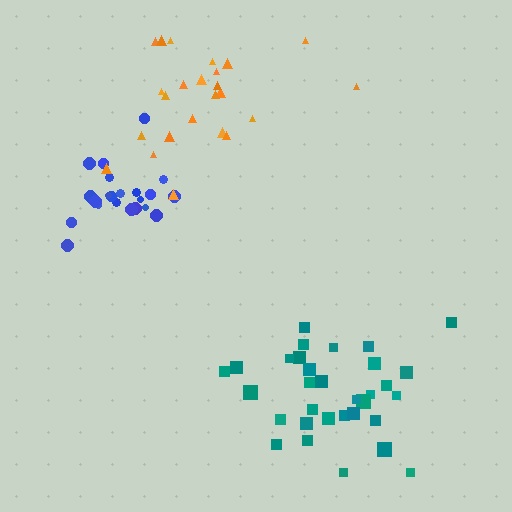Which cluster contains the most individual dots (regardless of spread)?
Teal (32).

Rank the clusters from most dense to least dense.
blue, teal, orange.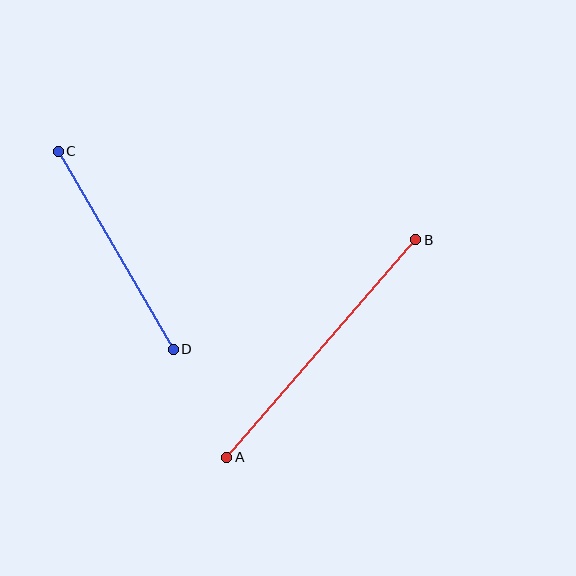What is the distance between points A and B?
The distance is approximately 288 pixels.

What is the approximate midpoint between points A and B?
The midpoint is at approximately (321, 349) pixels.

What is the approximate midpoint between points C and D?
The midpoint is at approximately (116, 250) pixels.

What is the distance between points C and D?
The distance is approximately 229 pixels.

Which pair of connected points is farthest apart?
Points A and B are farthest apart.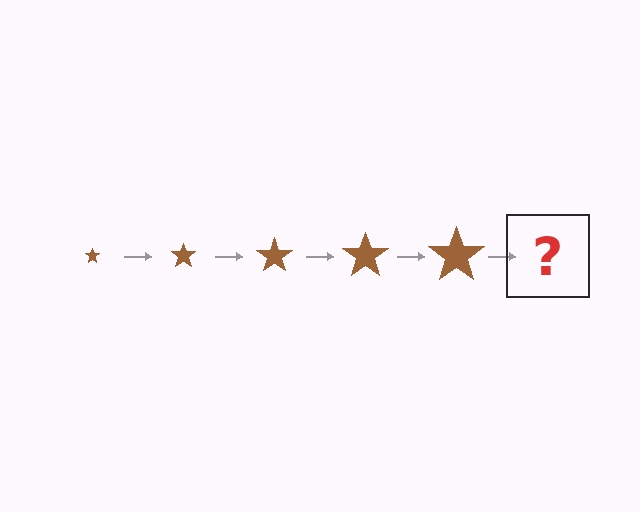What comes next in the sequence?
The next element should be a brown star, larger than the previous one.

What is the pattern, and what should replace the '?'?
The pattern is that the star gets progressively larger each step. The '?' should be a brown star, larger than the previous one.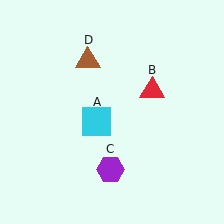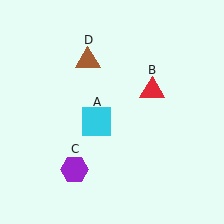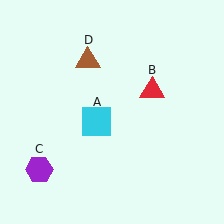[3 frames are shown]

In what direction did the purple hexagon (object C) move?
The purple hexagon (object C) moved left.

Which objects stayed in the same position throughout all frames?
Cyan square (object A) and red triangle (object B) and brown triangle (object D) remained stationary.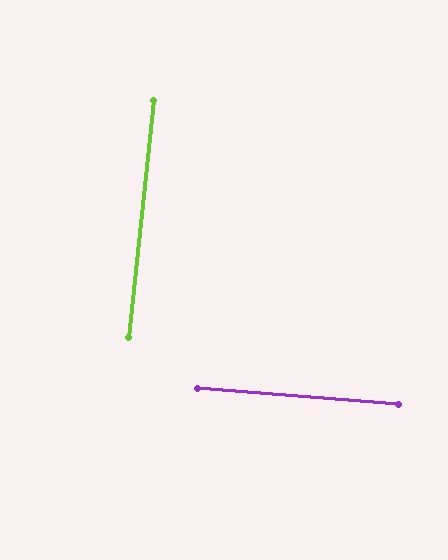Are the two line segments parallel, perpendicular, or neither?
Perpendicular — they meet at approximately 88°.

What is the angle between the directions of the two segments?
Approximately 88 degrees.